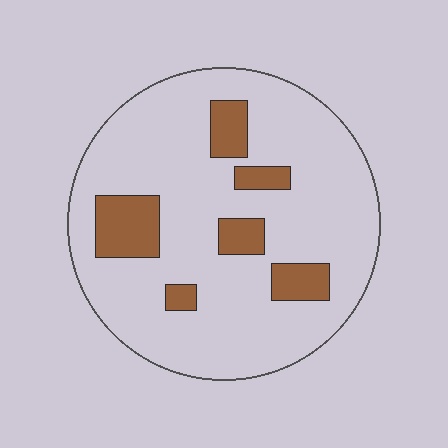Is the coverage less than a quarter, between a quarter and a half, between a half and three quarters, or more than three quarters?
Less than a quarter.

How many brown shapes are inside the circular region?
6.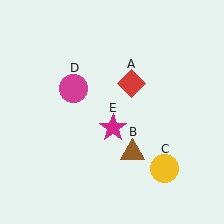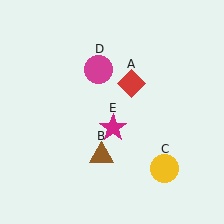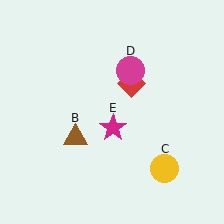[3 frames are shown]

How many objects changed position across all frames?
2 objects changed position: brown triangle (object B), magenta circle (object D).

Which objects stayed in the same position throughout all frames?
Red diamond (object A) and yellow circle (object C) and magenta star (object E) remained stationary.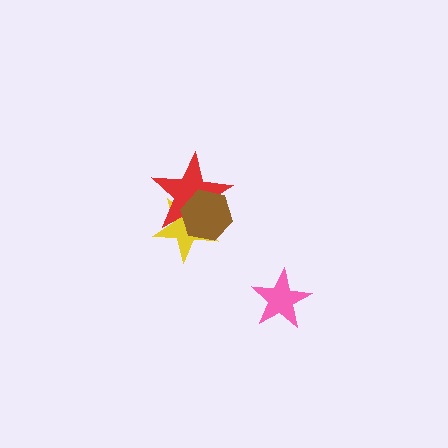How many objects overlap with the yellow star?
2 objects overlap with the yellow star.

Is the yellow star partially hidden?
Yes, it is partially covered by another shape.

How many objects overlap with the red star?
2 objects overlap with the red star.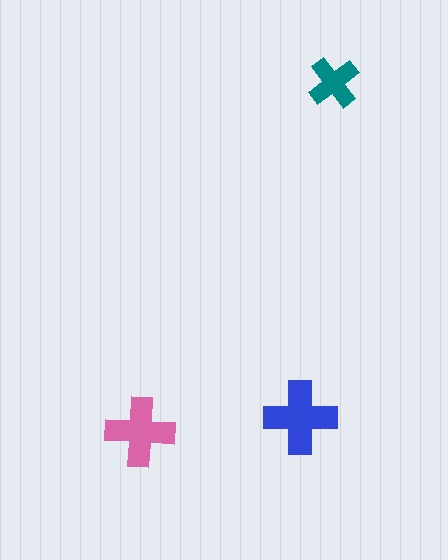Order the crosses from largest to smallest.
the blue one, the pink one, the teal one.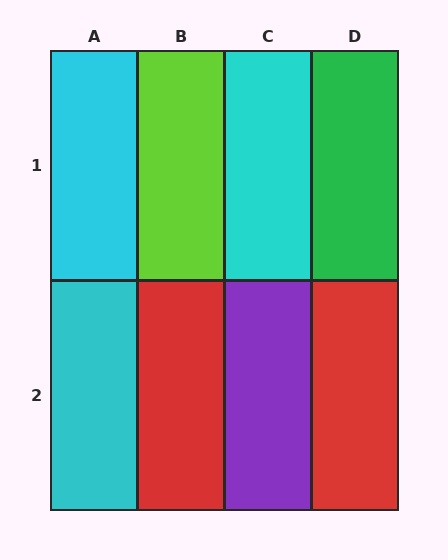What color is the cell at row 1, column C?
Cyan.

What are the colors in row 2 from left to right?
Cyan, red, purple, red.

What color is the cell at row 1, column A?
Cyan.